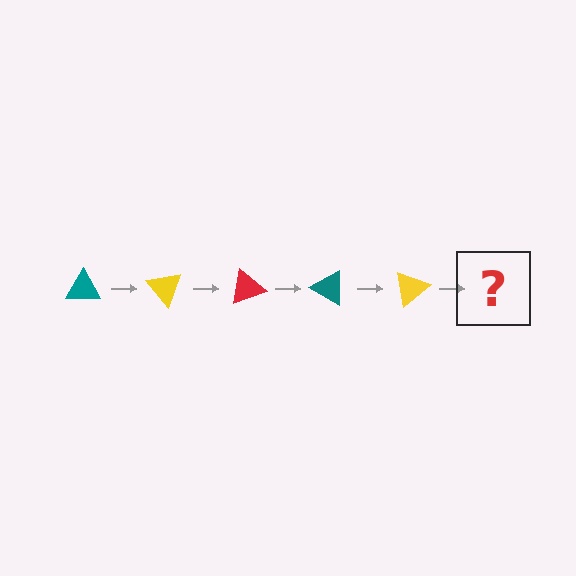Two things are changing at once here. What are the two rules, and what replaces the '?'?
The two rules are that it rotates 50 degrees each step and the color cycles through teal, yellow, and red. The '?' should be a red triangle, rotated 250 degrees from the start.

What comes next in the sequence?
The next element should be a red triangle, rotated 250 degrees from the start.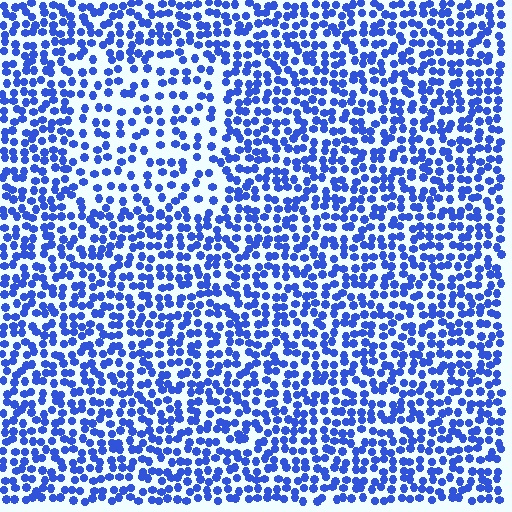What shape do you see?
I see a rectangle.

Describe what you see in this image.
The image contains small blue elements arranged at two different densities. A rectangle-shaped region is visible where the elements are less densely packed than the surrounding area.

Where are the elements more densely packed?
The elements are more densely packed outside the rectangle boundary.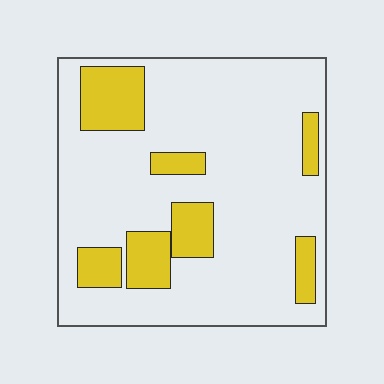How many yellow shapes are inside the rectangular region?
7.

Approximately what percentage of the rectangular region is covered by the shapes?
Approximately 20%.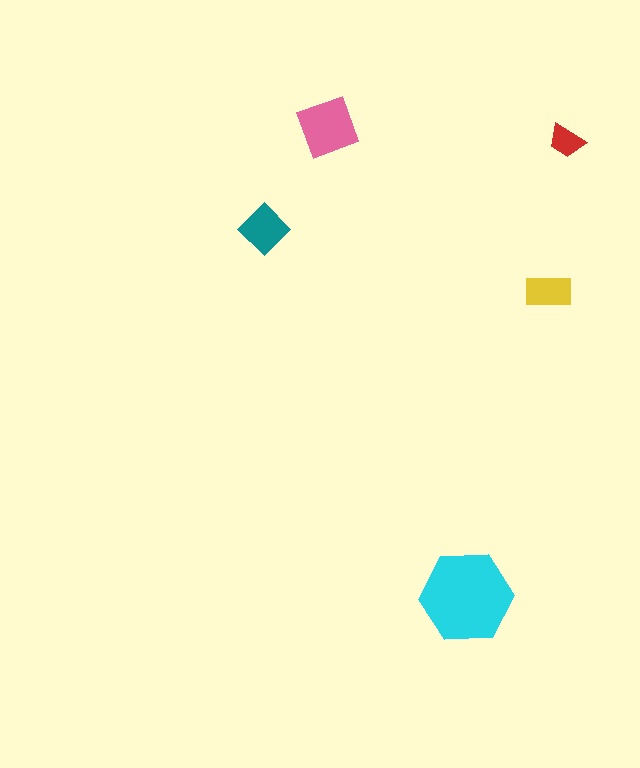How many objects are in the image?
There are 5 objects in the image.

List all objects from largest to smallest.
The cyan hexagon, the pink square, the teal diamond, the yellow rectangle, the red trapezoid.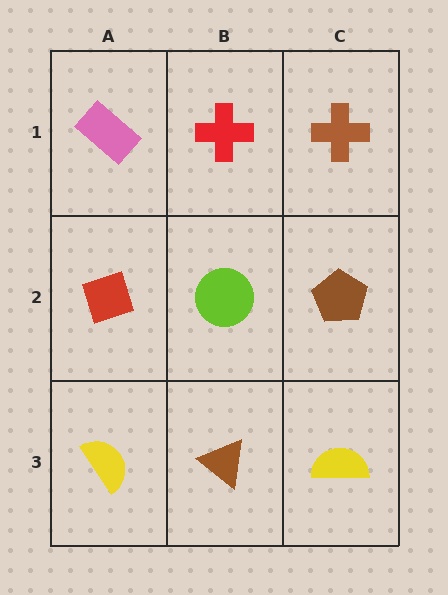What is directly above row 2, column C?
A brown cross.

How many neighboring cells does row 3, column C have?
2.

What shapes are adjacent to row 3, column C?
A brown pentagon (row 2, column C), a brown triangle (row 3, column B).